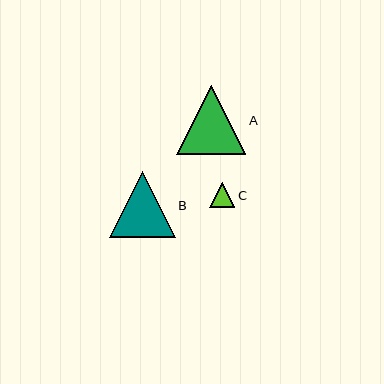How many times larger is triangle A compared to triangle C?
Triangle A is approximately 2.7 times the size of triangle C.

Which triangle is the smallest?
Triangle C is the smallest with a size of approximately 25 pixels.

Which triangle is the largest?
Triangle A is the largest with a size of approximately 69 pixels.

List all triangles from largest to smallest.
From largest to smallest: A, B, C.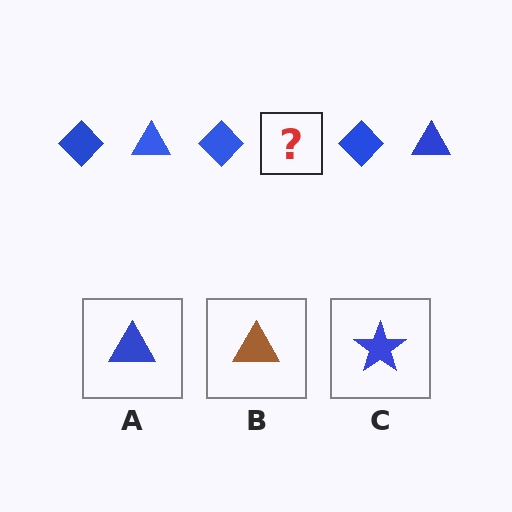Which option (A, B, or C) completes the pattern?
A.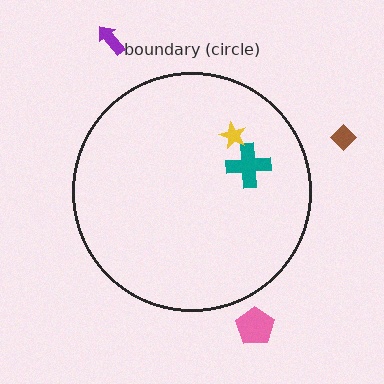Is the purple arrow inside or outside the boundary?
Outside.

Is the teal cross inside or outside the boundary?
Inside.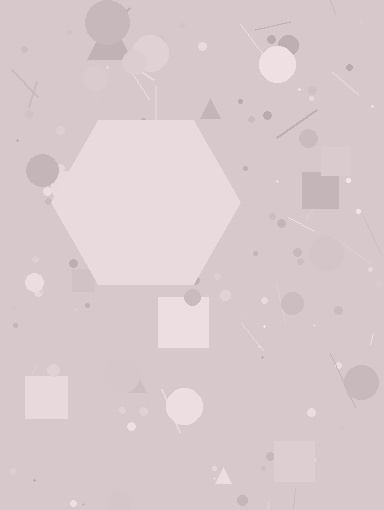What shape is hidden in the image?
A hexagon is hidden in the image.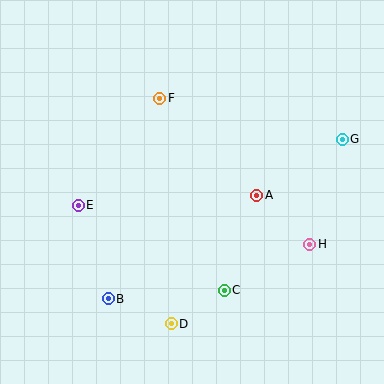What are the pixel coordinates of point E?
Point E is at (78, 205).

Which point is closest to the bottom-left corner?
Point B is closest to the bottom-left corner.